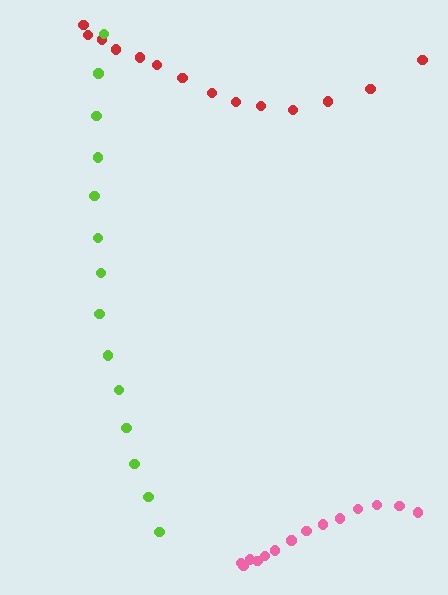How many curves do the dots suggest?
There are 3 distinct paths.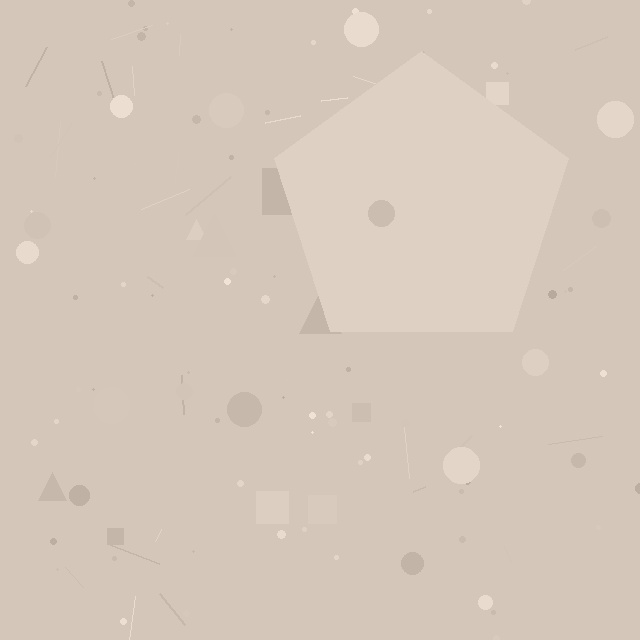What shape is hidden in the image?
A pentagon is hidden in the image.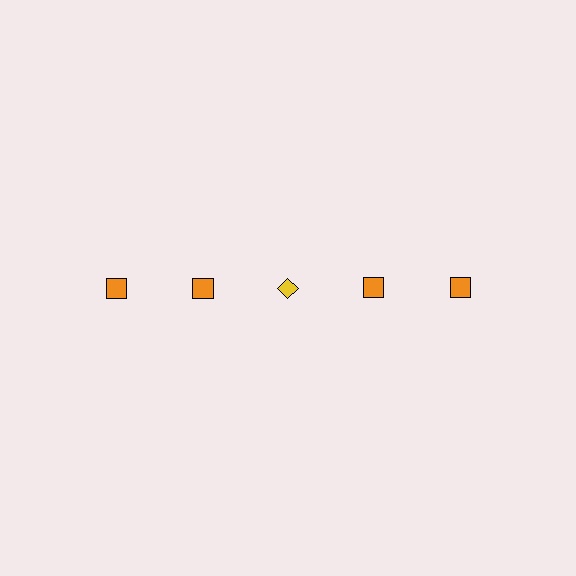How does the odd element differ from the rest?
It differs in both color (yellow instead of orange) and shape (diamond instead of square).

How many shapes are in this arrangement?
There are 5 shapes arranged in a grid pattern.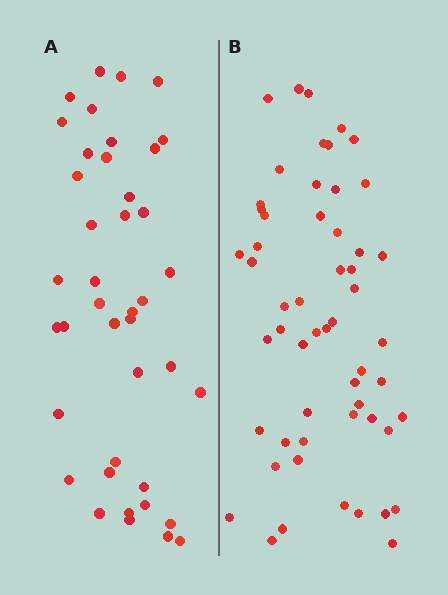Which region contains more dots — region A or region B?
Region B (the right region) has more dots.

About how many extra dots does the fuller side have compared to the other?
Region B has approximately 15 more dots than region A.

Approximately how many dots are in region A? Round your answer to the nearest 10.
About 40 dots. (The exact count is 41, which rounds to 40.)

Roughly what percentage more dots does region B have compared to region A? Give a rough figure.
About 35% more.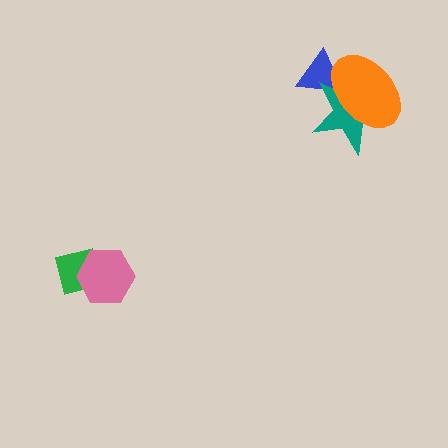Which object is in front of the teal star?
The orange ellipse is in front of the teal star.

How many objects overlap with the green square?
1 object overlaps with the green square.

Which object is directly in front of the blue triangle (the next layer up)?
The teal star is directly in front of the blue triangle.